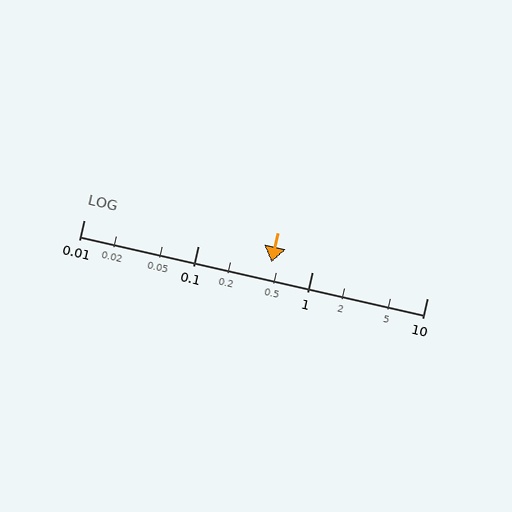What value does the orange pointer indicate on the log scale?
The pointer indicates approximately 0.44.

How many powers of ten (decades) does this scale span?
The scale spans 3 decades, from 0.01 to 10.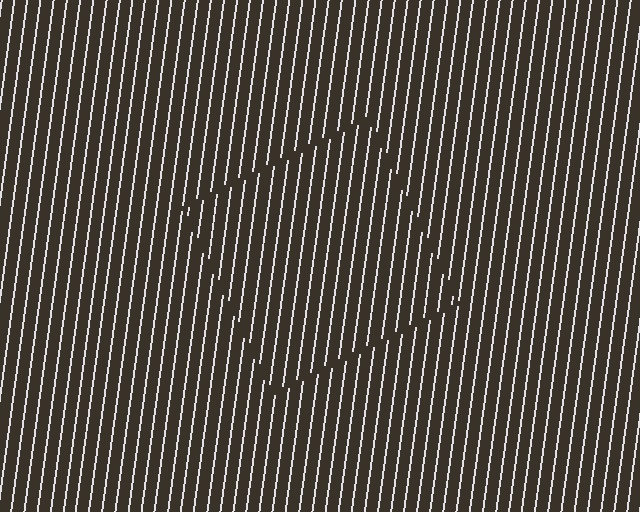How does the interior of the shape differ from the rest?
The interior of the shape contains the same grating, shifted by half a period — the contour is defined by the phase discontinuity where line-ends from the inner and outer gratings abut.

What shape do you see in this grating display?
An illusory square. The interior of the shape contains the same grating, shifted by half a period — the contour is defined by the phase discontinuity where line-ends from the inner and outer gratings abut.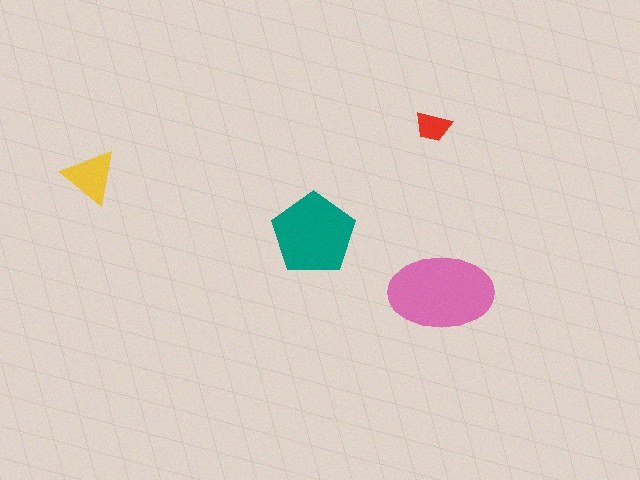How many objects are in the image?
There are 4 objects in the image.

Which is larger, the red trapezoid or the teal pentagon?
The teal pentagon.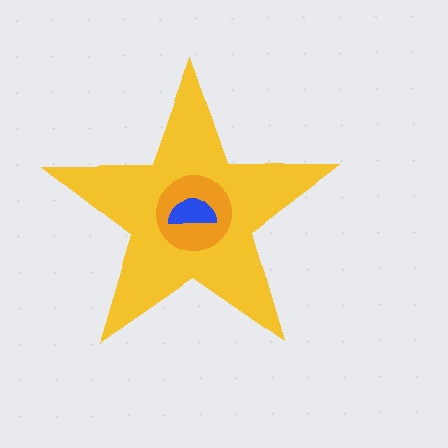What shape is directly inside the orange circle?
The blue semicircle.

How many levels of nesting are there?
3.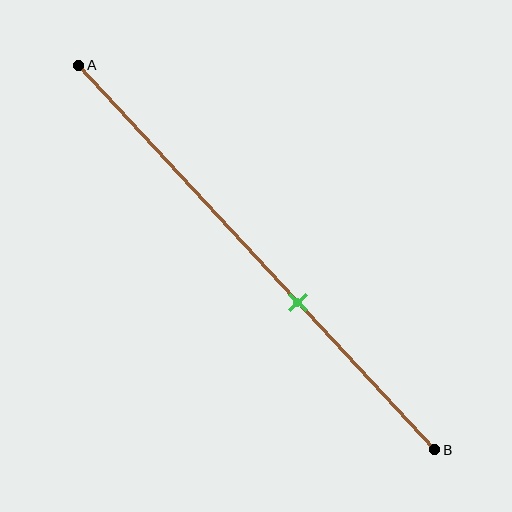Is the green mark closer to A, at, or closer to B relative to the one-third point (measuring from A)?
The green mark is closer to point B than the one-third point of segment AB.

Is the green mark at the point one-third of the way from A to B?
No, the mark is at about 60% from A, not at the 33% one-third point.